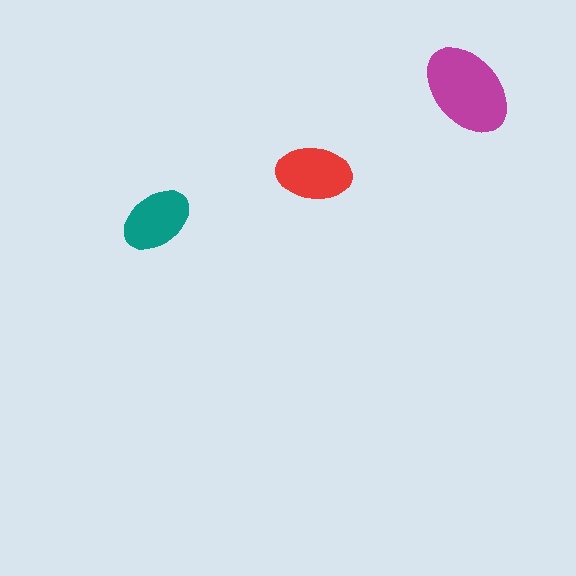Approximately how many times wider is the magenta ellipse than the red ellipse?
About 1.5 times wider.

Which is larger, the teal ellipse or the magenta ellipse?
The magenta one.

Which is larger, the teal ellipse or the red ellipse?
The red one.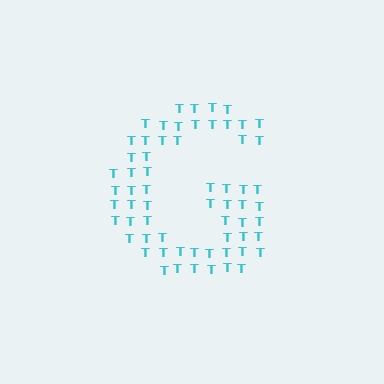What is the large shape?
The large shape is the letter G.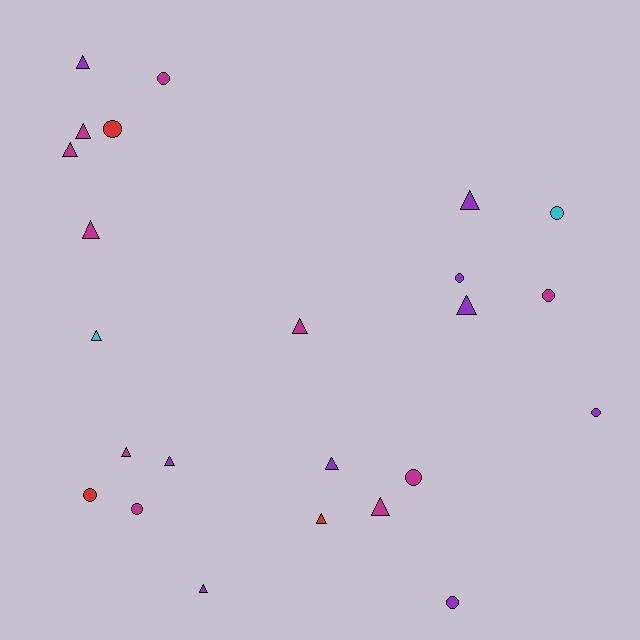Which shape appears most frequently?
Triangle, with 14 objects.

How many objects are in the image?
There are 24 objects.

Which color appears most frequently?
Magenta, with 10 objects.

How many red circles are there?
There are 2 red circles.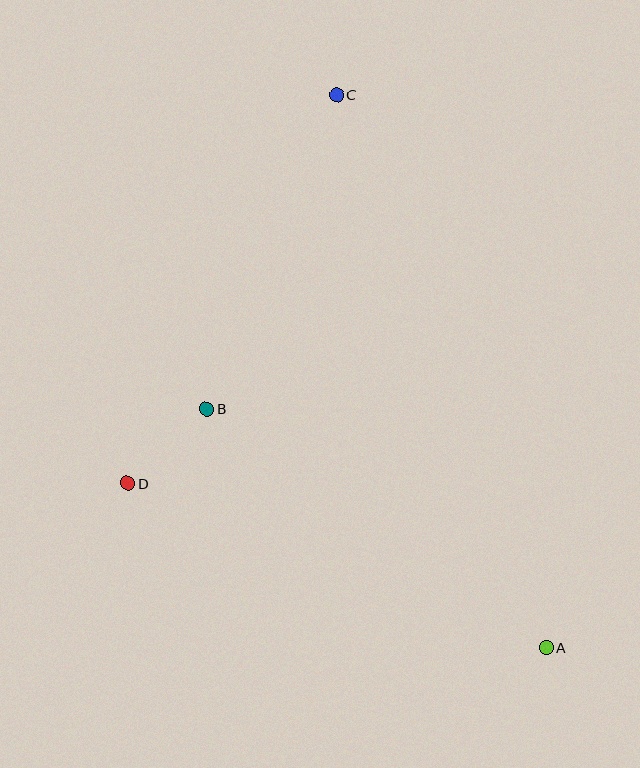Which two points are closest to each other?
Points B and D are closest to each other.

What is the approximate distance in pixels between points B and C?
The distance between B and C is approximately 340 pixels.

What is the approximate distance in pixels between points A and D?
The distance between A and D is approximately 449 pixels.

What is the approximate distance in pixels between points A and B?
The distance between A and B is approximately 415 pixels.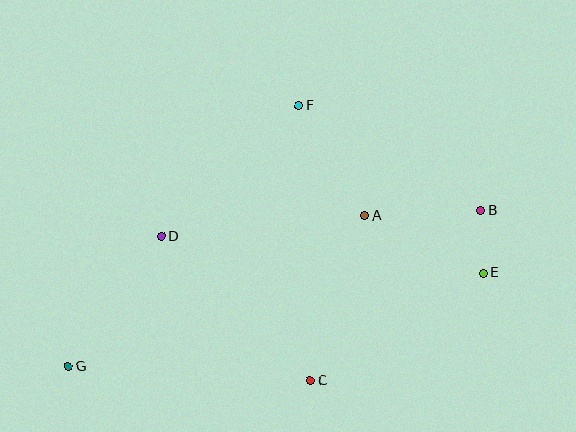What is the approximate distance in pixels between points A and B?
The distance between A and B is approximately 116 pixels.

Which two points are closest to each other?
Points B and E are closest to each other.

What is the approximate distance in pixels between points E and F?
The distance between E and F is approximately 249 pixels.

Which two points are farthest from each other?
Points B and G are farthest from each other.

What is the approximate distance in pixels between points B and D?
The distance between B and D is approximately 321 pixels.